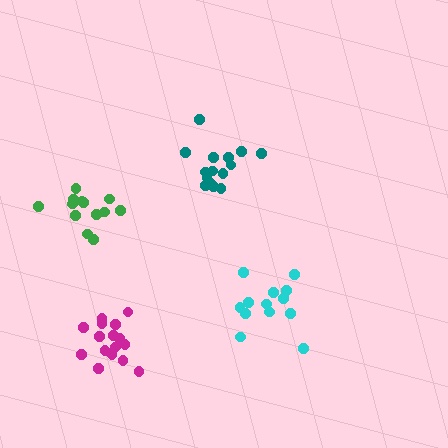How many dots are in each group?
Group 1: 13 dots, Group 2: 15 dots, Group 3: 13 dots, Group 4: 16 dots (57 total).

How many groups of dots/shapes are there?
There are 4 groups.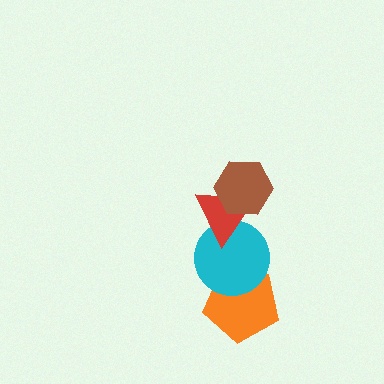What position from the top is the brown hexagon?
The brown hexagon is 1st from the top.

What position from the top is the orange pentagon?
The orange pentagon is 4th from the top.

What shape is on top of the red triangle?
The brown hexagon is on top of the red triangle.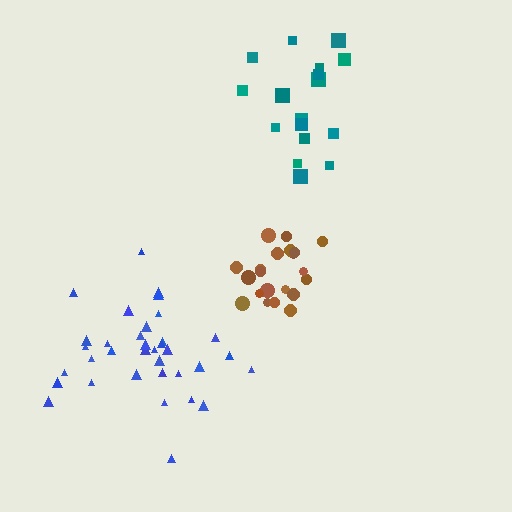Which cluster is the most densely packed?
Brown.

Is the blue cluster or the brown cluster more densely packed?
Brown.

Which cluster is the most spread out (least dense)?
Teal.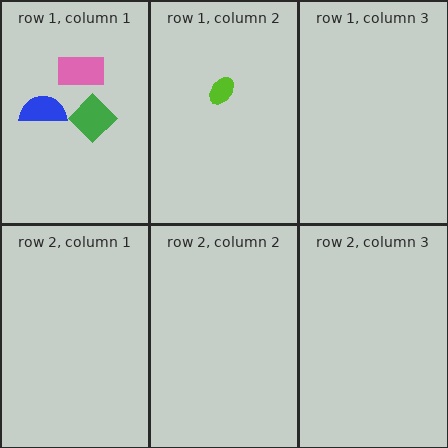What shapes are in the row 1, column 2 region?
The lime ellipse.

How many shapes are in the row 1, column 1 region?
3.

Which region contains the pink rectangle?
The row 1, column 1 region.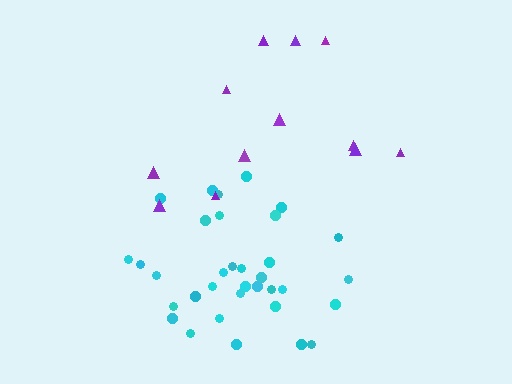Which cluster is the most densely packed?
Cyan.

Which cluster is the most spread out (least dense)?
Purple.